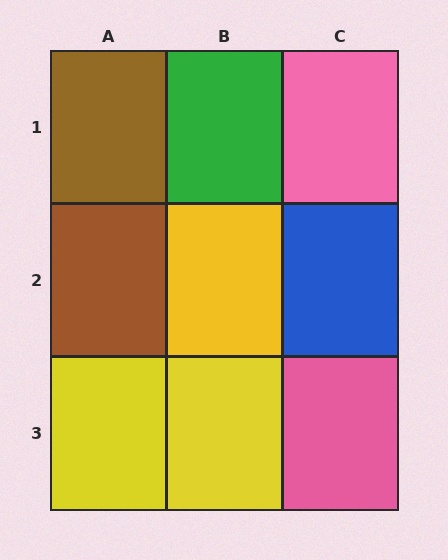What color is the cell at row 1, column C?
Pink.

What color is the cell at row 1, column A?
Brown.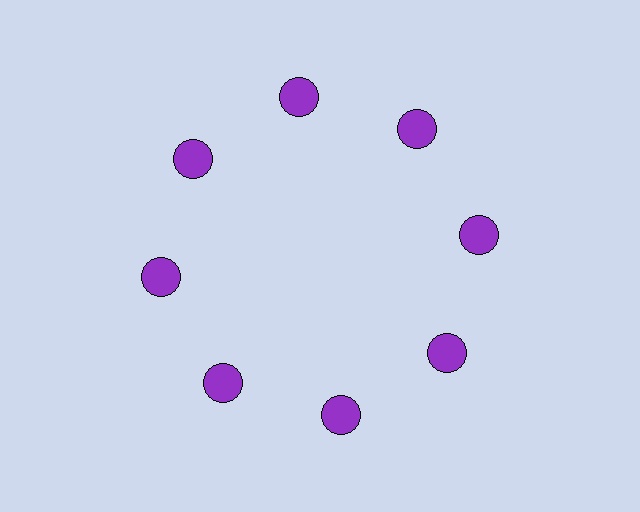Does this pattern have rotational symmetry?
Yes, this pattern has 8-fold rotational symmetry. It looks the same after rotating 45 degrees around the center.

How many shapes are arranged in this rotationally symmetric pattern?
There are 8 shapes, arranged in 8 groups of 1.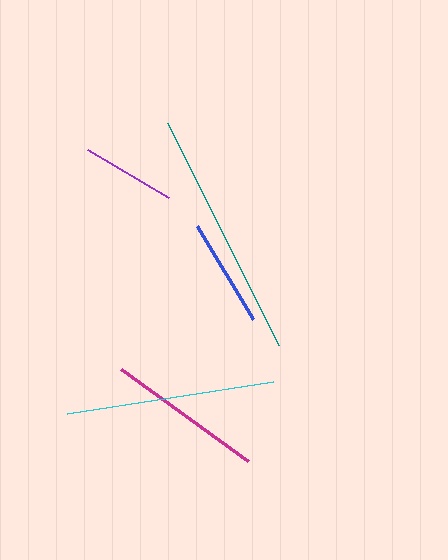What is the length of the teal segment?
The teal segment is approximately 248 pixels long.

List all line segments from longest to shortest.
From longest to shortest: teal, cyan, magenta, blue, purple.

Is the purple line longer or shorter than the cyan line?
The cyan line is longer than the purple line.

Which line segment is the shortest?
The purple line is the shortest at approximately 94 pixels.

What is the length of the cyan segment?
The cyan segment is approximately 209 pixels long.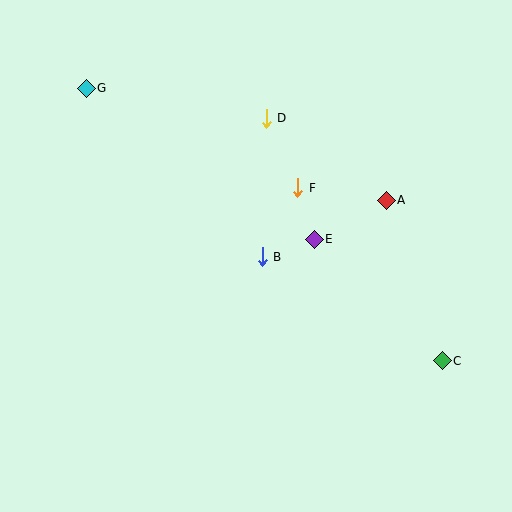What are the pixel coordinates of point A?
Point A is at (386, 200).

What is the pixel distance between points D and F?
The distance between D and F is 76 pixels.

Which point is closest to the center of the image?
Point B at (262, 257) is closest to the center.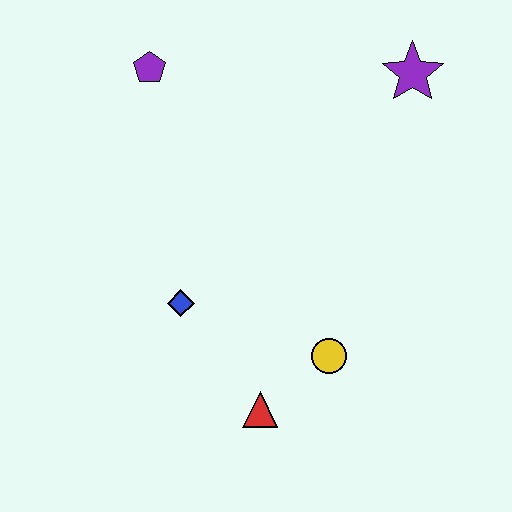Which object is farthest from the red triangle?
The purple star is farthest from the red triangle.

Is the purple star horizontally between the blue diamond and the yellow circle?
No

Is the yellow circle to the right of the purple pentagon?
Yes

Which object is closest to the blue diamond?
The red triangle is closest to the blue diamond.